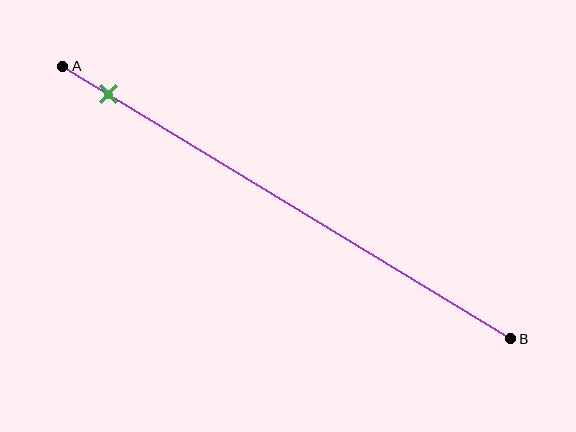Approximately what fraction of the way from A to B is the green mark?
The green mark is approximately 10% of the way from A to B.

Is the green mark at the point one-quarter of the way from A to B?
No, the mark is at about 10% from A, not at the 25% one-quarter point.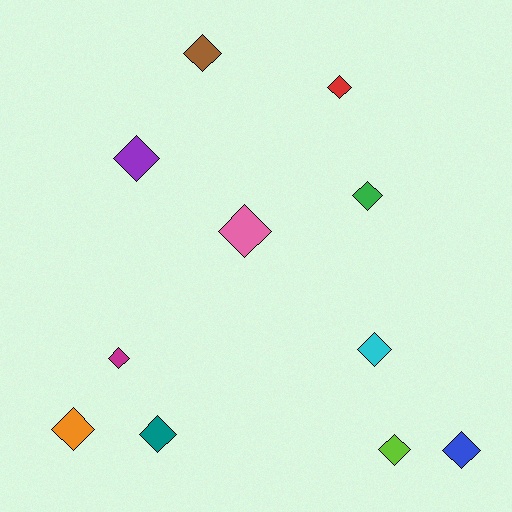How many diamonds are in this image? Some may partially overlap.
There are 11 diamonds.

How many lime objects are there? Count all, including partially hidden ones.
There is 1 lime object.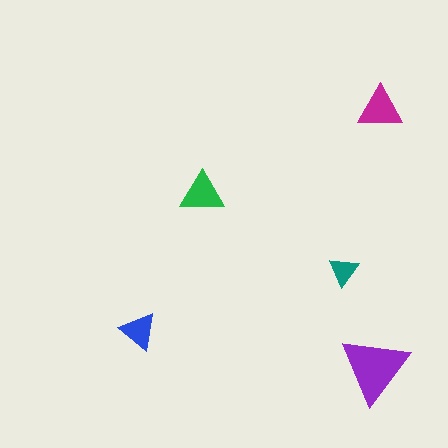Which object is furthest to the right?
The magenta triangle is rightmost.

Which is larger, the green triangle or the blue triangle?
The green one.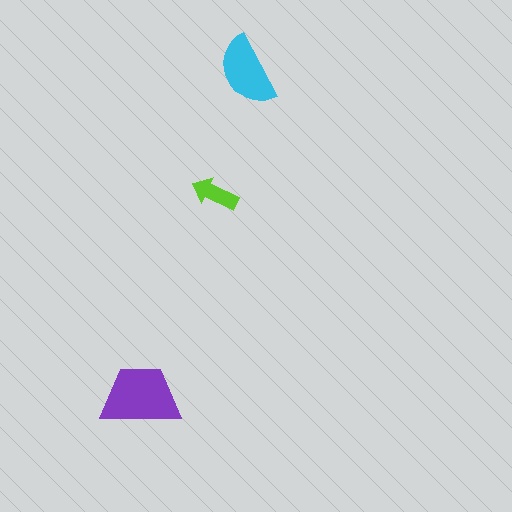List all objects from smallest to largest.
The lime arrow, the cyan semicircle, the purple trapezoid.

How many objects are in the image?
There are 3 objects in the image.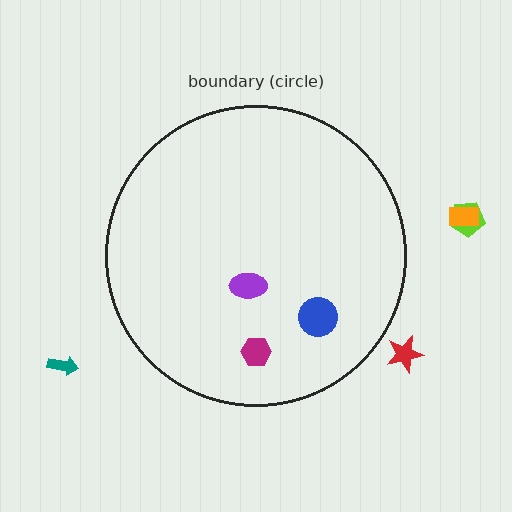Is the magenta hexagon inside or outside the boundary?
Inside.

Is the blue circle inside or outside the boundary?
Inside.